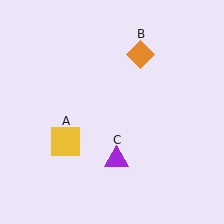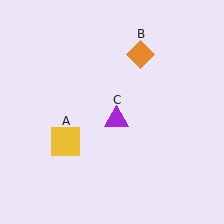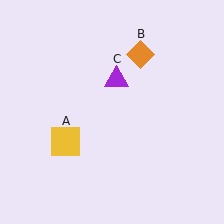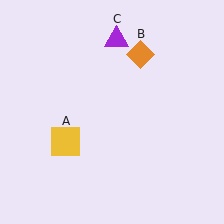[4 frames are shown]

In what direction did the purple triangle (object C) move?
The purple triangle (object C) moved up.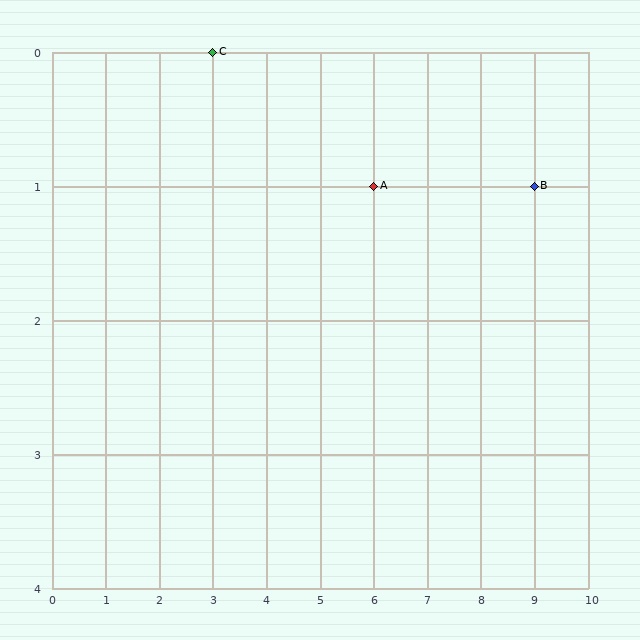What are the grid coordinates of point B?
Point B is at grid coordinates (9, 1).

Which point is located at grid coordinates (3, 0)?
Point C is at (3, 0).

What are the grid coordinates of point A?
Point A is at grid coordinates (6, 1).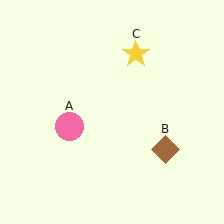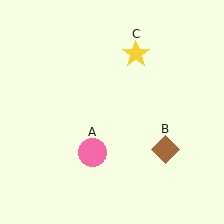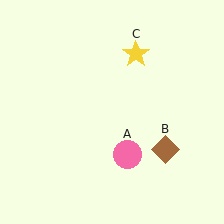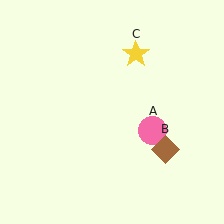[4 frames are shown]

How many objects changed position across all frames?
1 object changed position: pink circle (object A).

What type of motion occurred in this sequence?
The pink circle (object A) rotated counterclockwise around the center of the scene.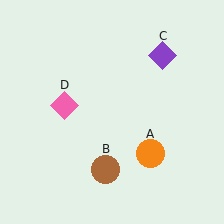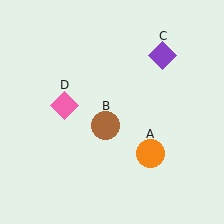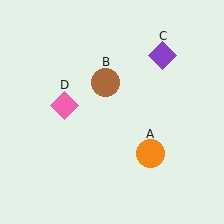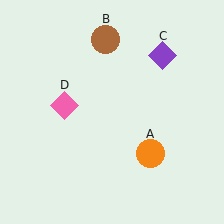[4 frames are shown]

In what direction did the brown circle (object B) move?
The brown circle (object B) moved up.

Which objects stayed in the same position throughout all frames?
Orange circle (object A) and purple diamond (object C) and pink diamond (object D) remained stationary.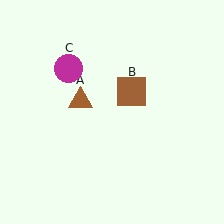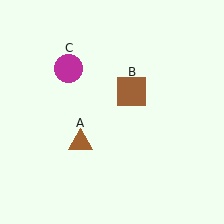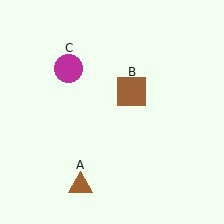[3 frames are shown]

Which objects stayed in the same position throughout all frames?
Brown square (object B) and magenta circle (object C) remained stationary.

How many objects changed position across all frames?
1 object changed position: brown triangle (object A).